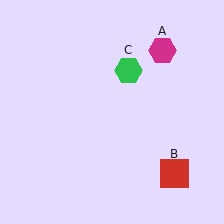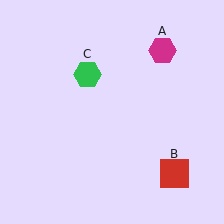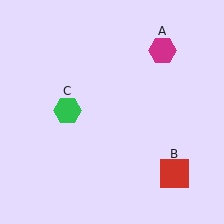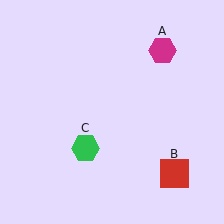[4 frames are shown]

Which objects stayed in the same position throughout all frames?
Magenta hexagon (object A) and red square (object B) remained stationary.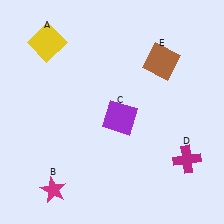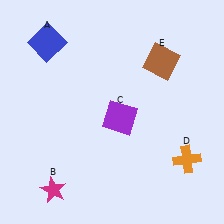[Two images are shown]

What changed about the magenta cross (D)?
In Image 1, D is magenta. In Image 2, it changed to orange.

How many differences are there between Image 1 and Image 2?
There are 2 differences between the two images.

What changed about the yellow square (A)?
In Image 1, A is yellow. In Image 2, it changed to blue.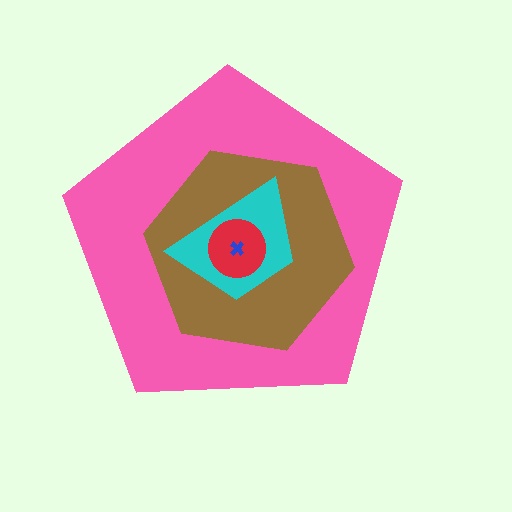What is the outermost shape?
The pink pentagon.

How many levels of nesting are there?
5.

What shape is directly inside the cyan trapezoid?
The red circle.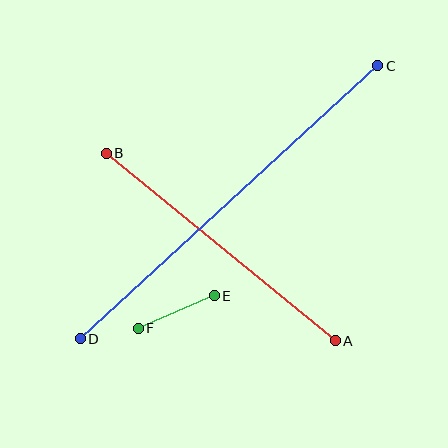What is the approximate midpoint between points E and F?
The midpoint is at approximately (176, 312) pixels.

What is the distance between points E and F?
The distance is approximately 83 pixels.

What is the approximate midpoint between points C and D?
The midpoint is at approximately (229, 202) pixels.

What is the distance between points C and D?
The distance is approximately 404 pixels.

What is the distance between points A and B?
The distance is approximately 296 pixels.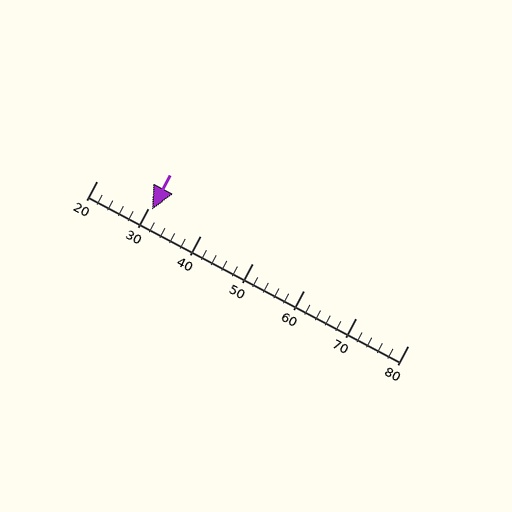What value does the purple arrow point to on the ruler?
The purple arrow points to approximately 31.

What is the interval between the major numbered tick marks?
The major tick marks are spaced 10 units apart.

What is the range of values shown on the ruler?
The ruler shows values from 20 to 80.